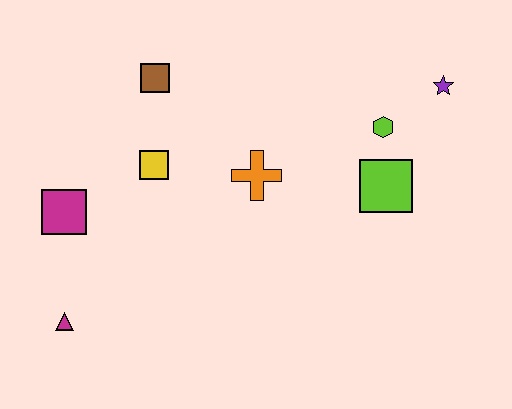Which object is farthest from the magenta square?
The purple star is farthest from the magenta square.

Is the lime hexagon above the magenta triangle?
Yes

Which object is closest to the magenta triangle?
The magenta square is closest to the magenta triangle.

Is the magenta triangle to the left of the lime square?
Yes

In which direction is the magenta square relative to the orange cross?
The magenta square is to the left of the orange cross.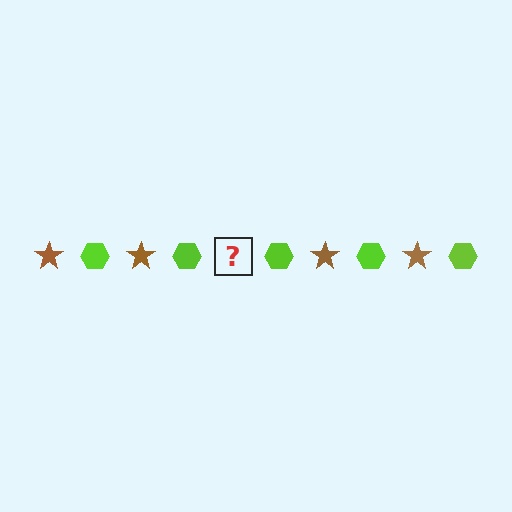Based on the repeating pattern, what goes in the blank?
The blank should be a brown star.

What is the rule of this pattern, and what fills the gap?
The rule is that the pattern alternates between brown star and lime hexagon. The gap should be filled with a brown star.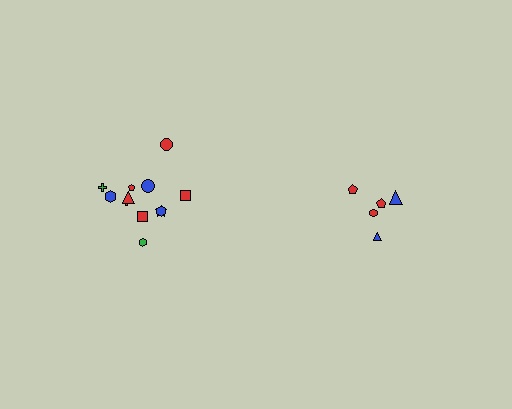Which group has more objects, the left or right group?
The left group.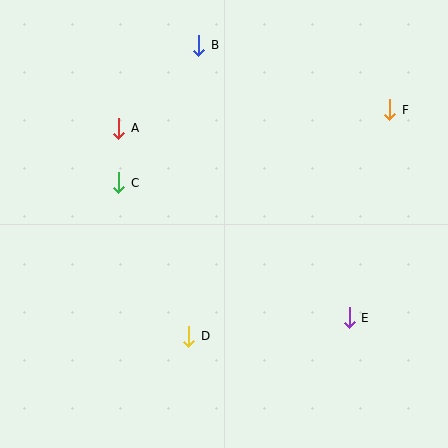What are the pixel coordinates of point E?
Point E is at (349, 318).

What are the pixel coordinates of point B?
Point B is at (199, 45).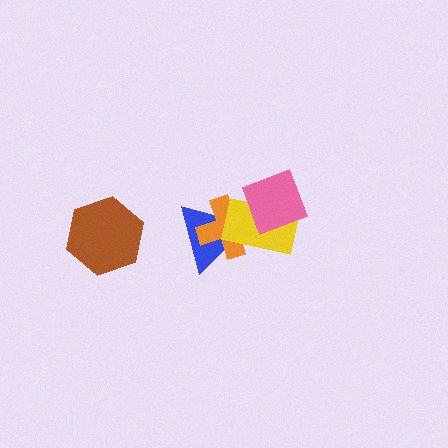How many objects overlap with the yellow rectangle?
3 objects overlap with the yellow rectangle.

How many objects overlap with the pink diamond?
2 objects overlap with the pink diamond.